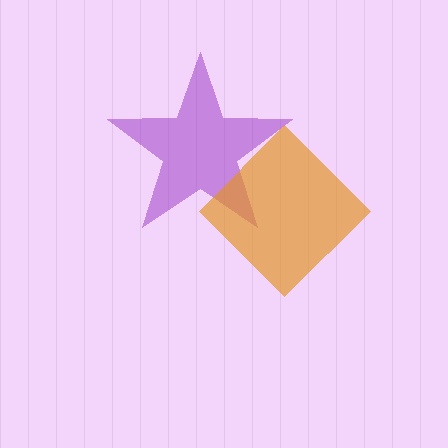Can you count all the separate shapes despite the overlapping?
Yes, there are 2 separate shapes.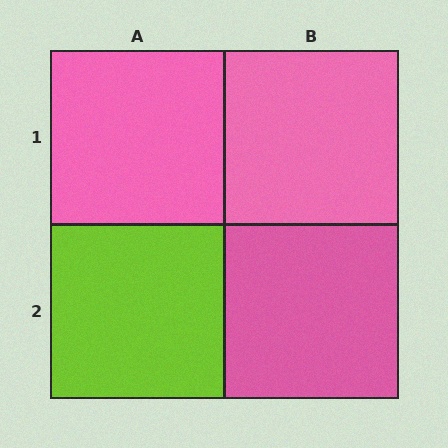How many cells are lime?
1 cell is lime.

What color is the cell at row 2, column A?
Lime.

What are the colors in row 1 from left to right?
Pink, pink.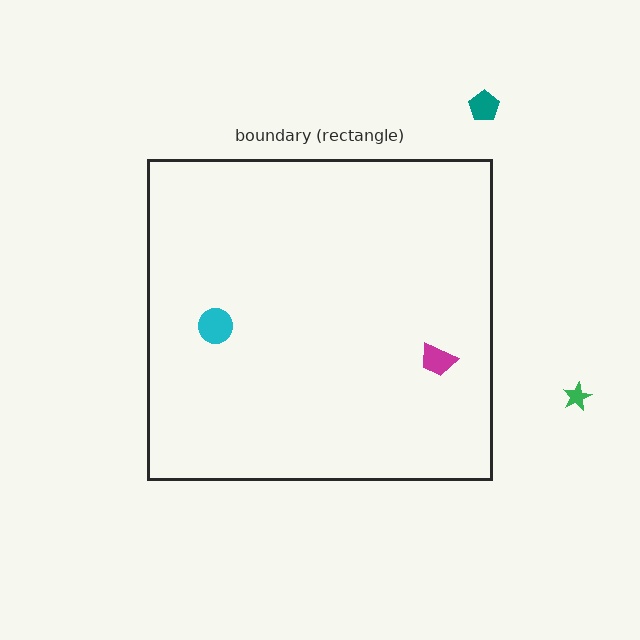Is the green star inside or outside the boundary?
Outside.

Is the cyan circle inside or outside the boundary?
Inside.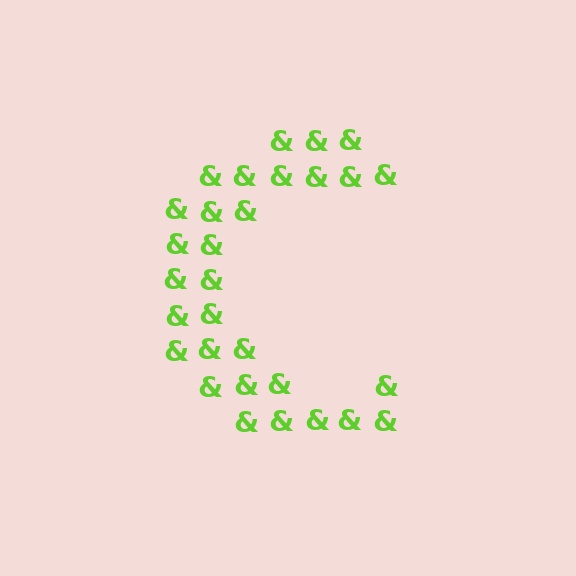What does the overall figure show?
The overall figure shows the letter C.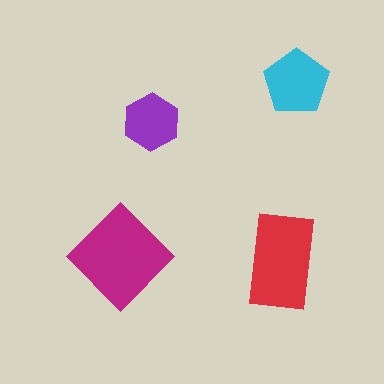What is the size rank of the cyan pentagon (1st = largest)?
3rd.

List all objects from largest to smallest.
The magenta diamond, the red rectangle, the cyan pentagon, the purple hexagon.